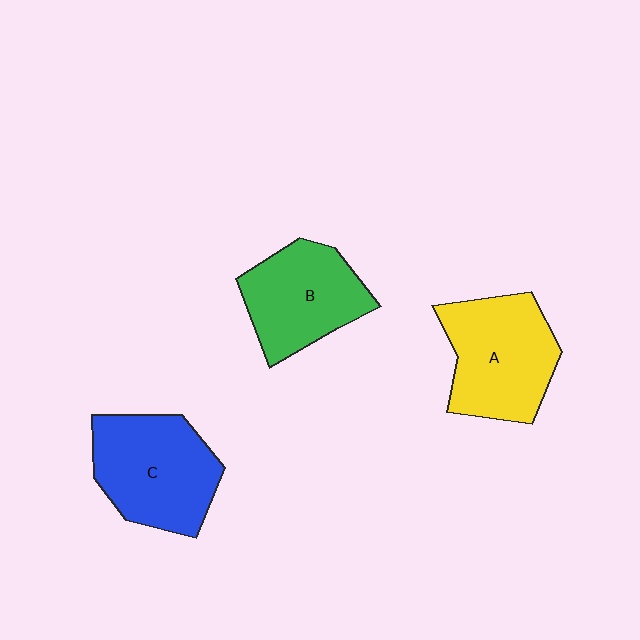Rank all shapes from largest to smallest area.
From largest to smallest: C (blue), A (yellow), B (green).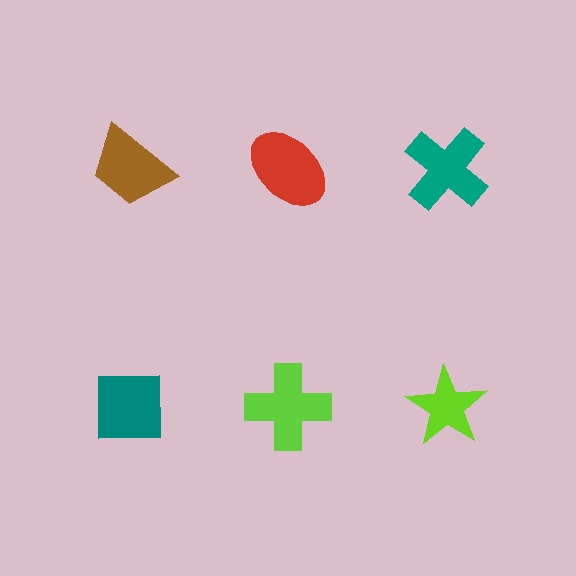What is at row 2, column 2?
A lime cross.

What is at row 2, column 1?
A teal square.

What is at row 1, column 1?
A brown trapezoid.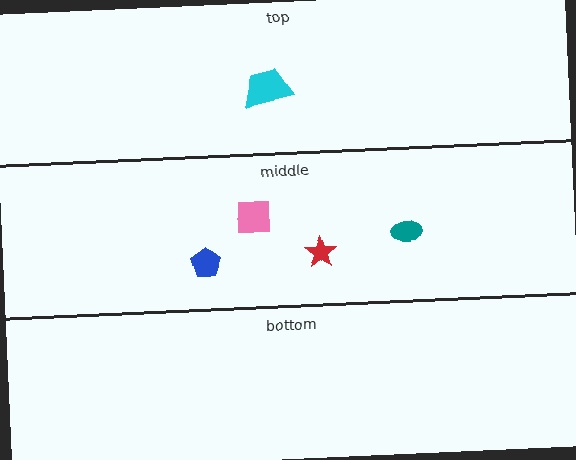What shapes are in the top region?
The cyan trapezoid.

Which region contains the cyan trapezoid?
The top region.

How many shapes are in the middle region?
4.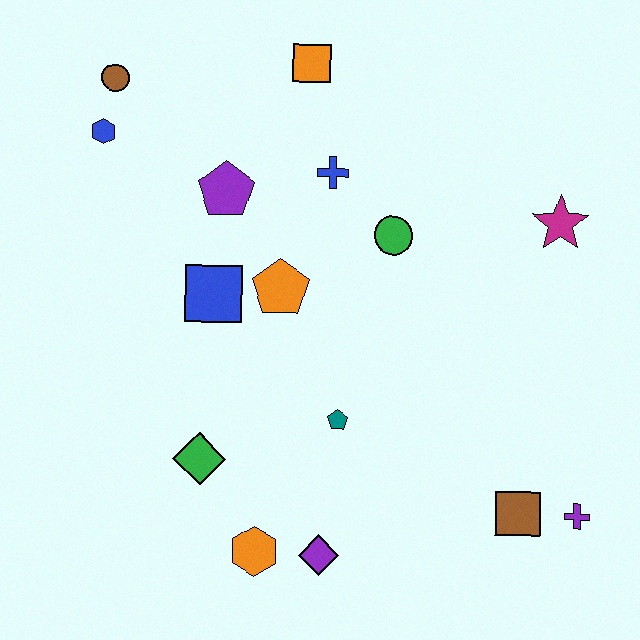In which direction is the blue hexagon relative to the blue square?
The blue hexagon is above the blue square.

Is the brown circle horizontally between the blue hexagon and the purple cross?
Yes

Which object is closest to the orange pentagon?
The blue square is closest to the orange pentagon.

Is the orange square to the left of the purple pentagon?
No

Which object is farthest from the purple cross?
The brown circle is farthest from the purple cross.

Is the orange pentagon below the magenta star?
Yes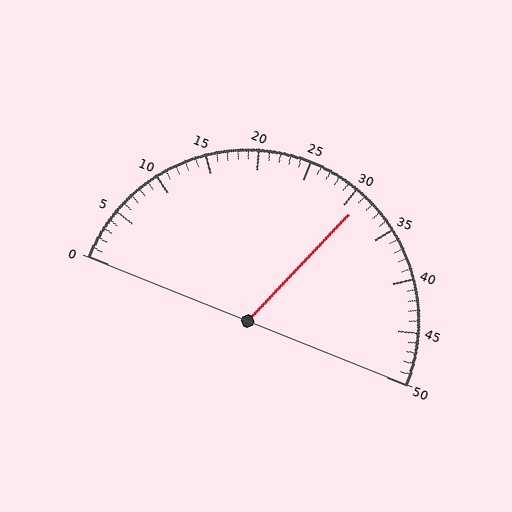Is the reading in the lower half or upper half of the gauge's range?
The reading is in the upper half of the range (0 to 50).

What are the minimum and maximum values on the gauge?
The gauge ranges from 0 to 50.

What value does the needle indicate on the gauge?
The needle indicates approximately 31.